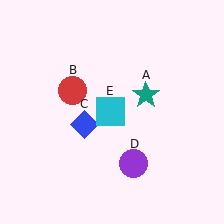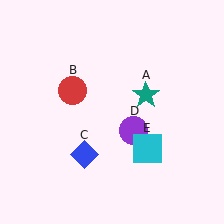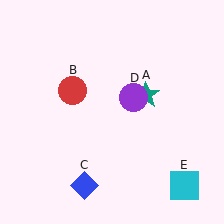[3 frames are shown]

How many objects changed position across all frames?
3 objects changed position: blue diamond (object C), purple circle (object D), cyan square (object E).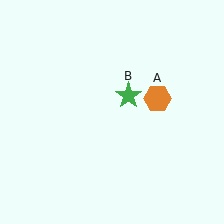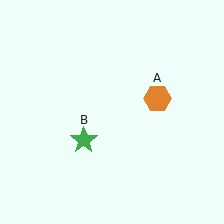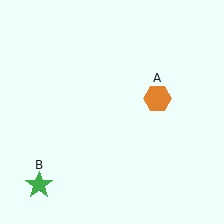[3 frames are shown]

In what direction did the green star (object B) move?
The green star (object B) moved down and to the left.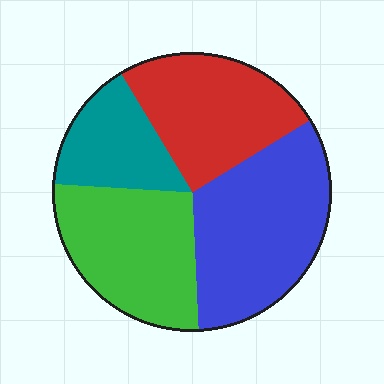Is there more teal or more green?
Green.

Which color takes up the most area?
Blue, at roughly 35%.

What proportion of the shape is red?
Red covers about 25% of the shape.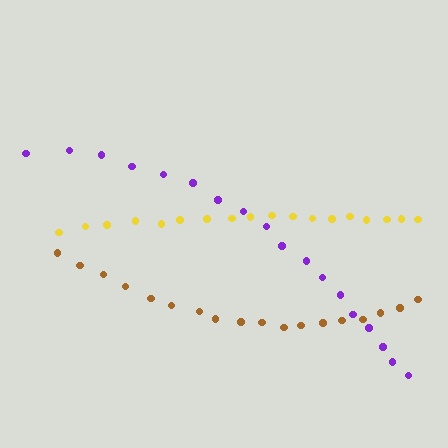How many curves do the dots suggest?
There are 3 distinct paths.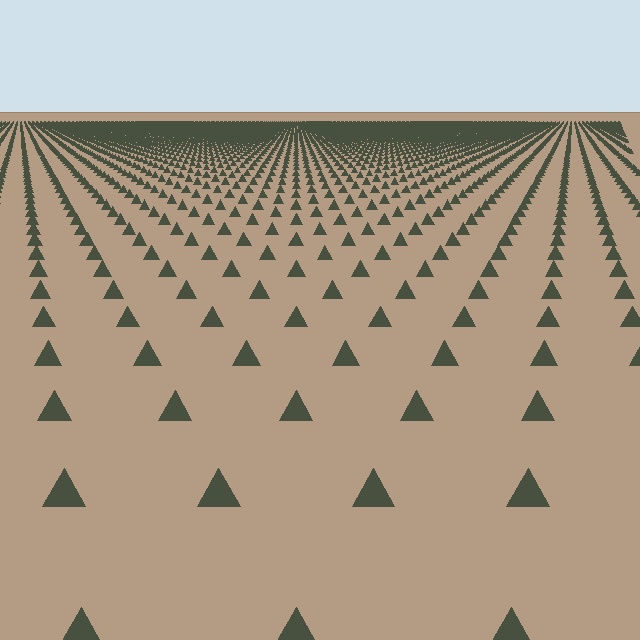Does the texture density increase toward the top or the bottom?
Density increases toward the top.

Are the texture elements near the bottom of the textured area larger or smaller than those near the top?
Larger. Near the bottom, elements are closer to the viewer and appear at a bigger on-screen size.